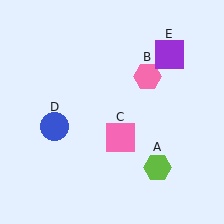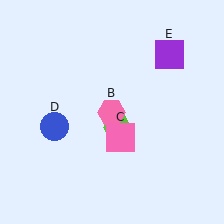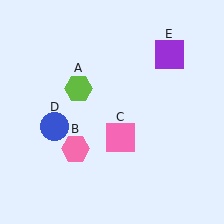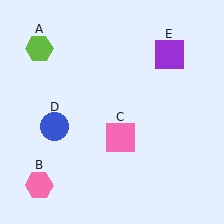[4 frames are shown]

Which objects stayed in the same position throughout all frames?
Pink square (object C) and blue circle (object D) and purple square (object E) remained stationary.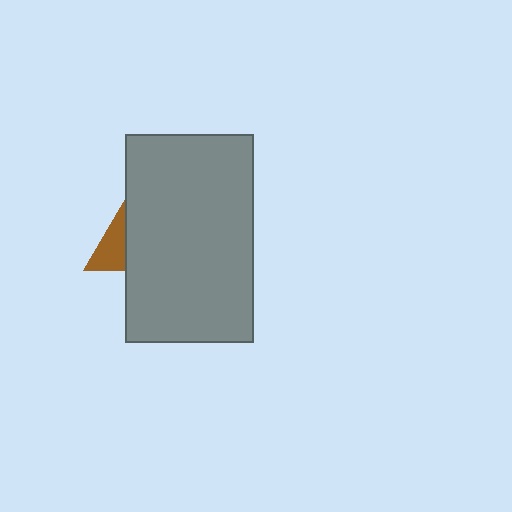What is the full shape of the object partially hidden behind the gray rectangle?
The partially hidden object is a brown triangle.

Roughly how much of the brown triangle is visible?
A small part of it is visible (roughly 31%).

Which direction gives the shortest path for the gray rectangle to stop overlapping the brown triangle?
Moving right gives the shortest separation.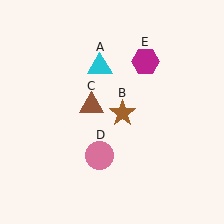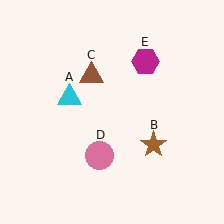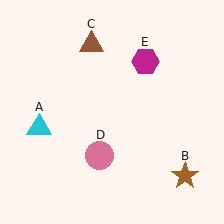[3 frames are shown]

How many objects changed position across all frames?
3 objects changed position: cyan triangle (object A), brown star (object B), brown triangle (object C).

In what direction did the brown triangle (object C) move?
The brown triangle (object C) moved up.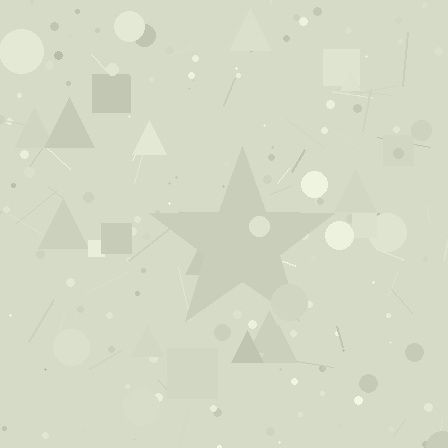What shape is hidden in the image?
A star is hidden in the image.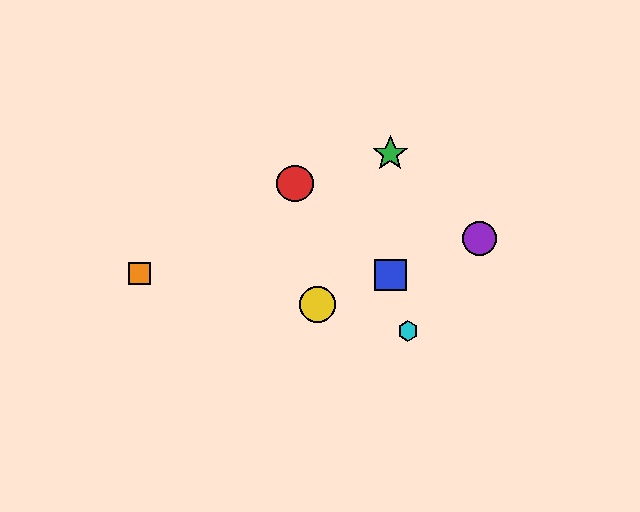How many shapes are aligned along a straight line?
3 shapes (the blue square, the yellow circle, the purple circle) are aligned along a straight line.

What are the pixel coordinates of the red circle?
The red circle is at (295, 184).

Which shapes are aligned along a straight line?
The blue square, the yellow circle, the purple circle are aligned along a straight line.